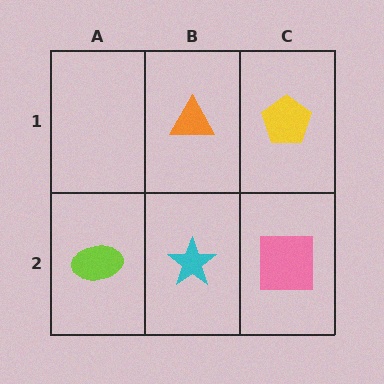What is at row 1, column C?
A yellow pentagon.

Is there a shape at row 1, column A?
No, that cell is empty.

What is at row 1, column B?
An orange triangle.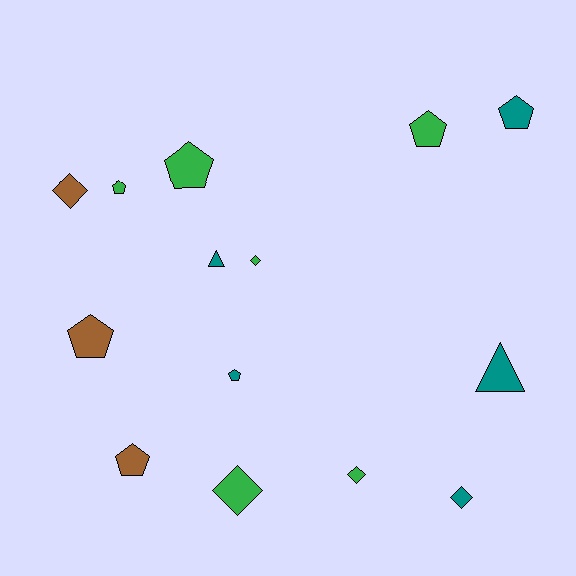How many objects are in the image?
There are 14 objects.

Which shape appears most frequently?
Pentagon, with 7 objects.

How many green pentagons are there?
There are 3 green pentagons.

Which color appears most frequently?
Green, with 6 objects.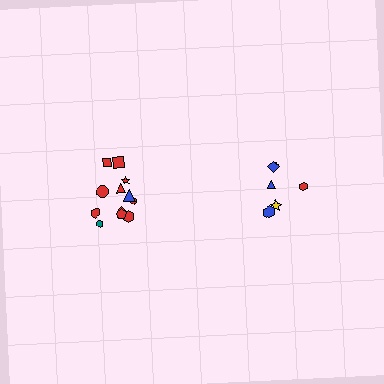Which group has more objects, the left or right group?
The left group.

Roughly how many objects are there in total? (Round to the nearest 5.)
Roughly 20 objects in total.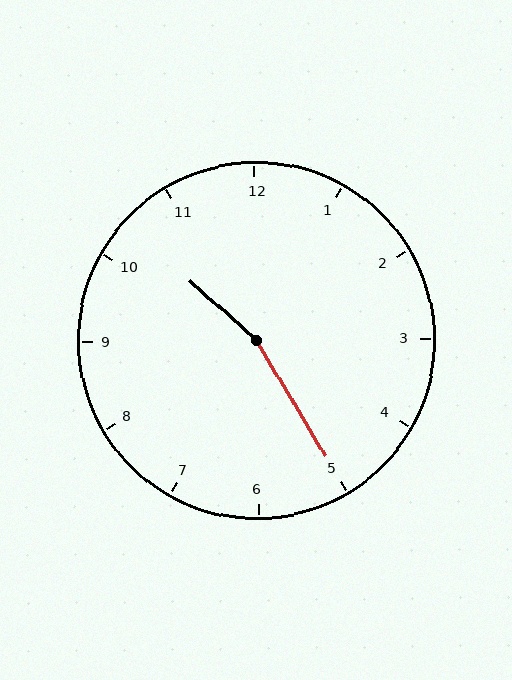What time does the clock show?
10:25.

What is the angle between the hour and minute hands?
Approximately 162 degrees.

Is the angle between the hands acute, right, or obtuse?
It is obtuse.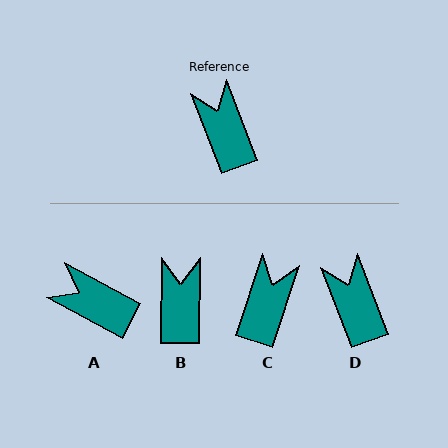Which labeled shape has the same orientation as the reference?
D.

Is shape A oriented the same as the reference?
No, it is off by about 41 degrees.